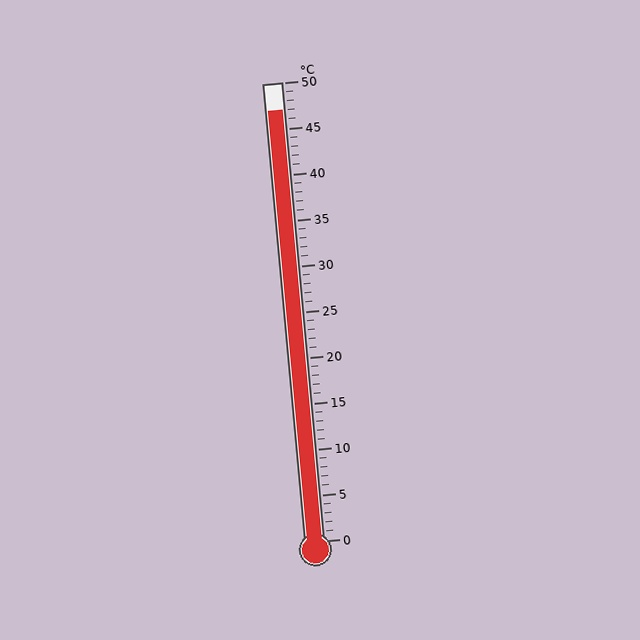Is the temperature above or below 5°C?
The temperature is above 5°C.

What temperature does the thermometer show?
The thermometer shows approximately 47°C.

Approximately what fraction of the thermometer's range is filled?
The thermometer is filled to approximately 95% of its range.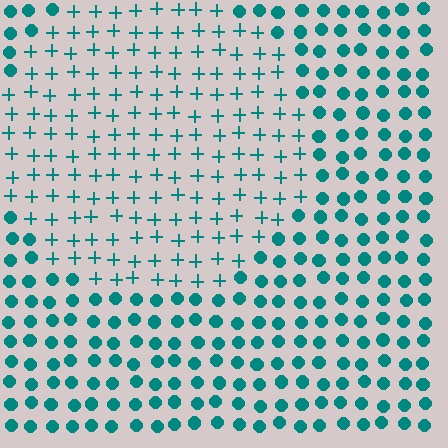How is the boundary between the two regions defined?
The boundary is defined by a change in element shape: plus signs inside vs. circles outside. All elements share the same color and spacing.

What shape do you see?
I see a circle.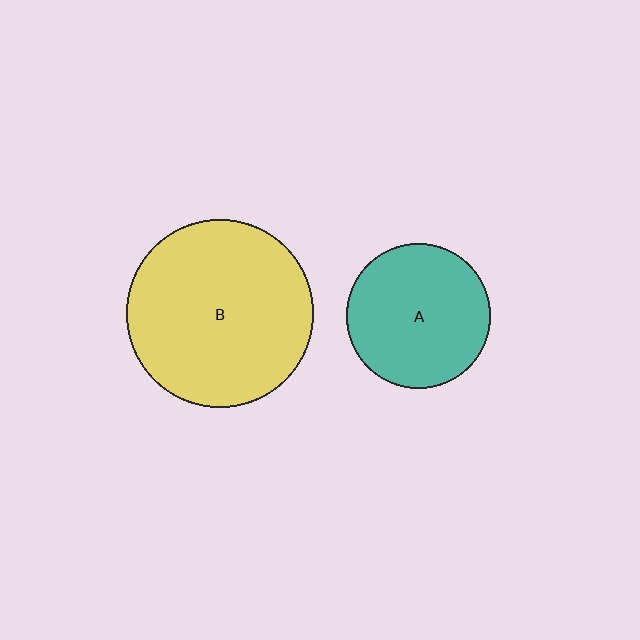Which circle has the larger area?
Circle B (yellow).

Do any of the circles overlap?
No, none of the circles overlap.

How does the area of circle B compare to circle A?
Approximately 1.7 times.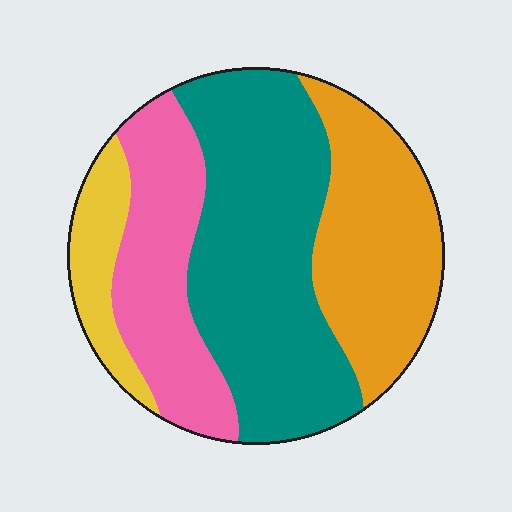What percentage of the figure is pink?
Pink covers about 20% of the figure.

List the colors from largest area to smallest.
From largest to smallest: teal, orange, pink, yellow.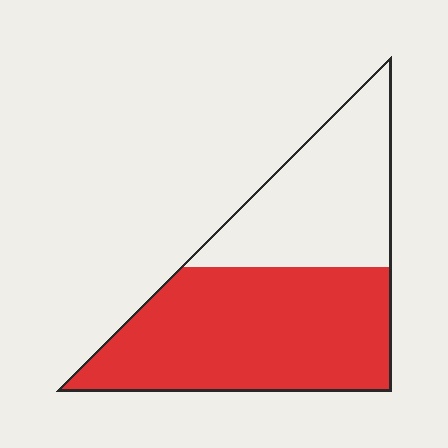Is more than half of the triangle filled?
Yes.